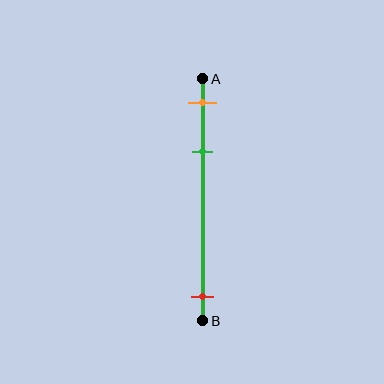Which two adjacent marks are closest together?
The orange and green marks are the closest adjacent pair.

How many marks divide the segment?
There are 3 marks dividing the segment.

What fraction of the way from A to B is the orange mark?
The orange mark is approximately 10% (0.1) of the way from A to B.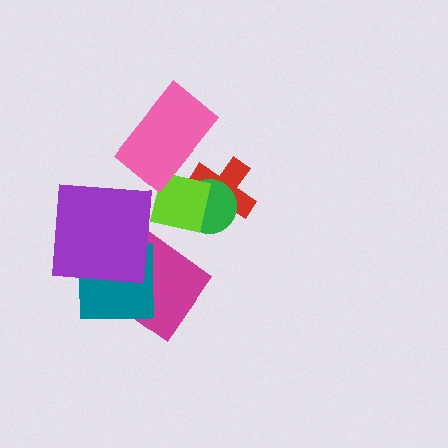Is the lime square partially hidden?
No, no other shape covers it.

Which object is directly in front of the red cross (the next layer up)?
The green circle is directly in front of the red cross.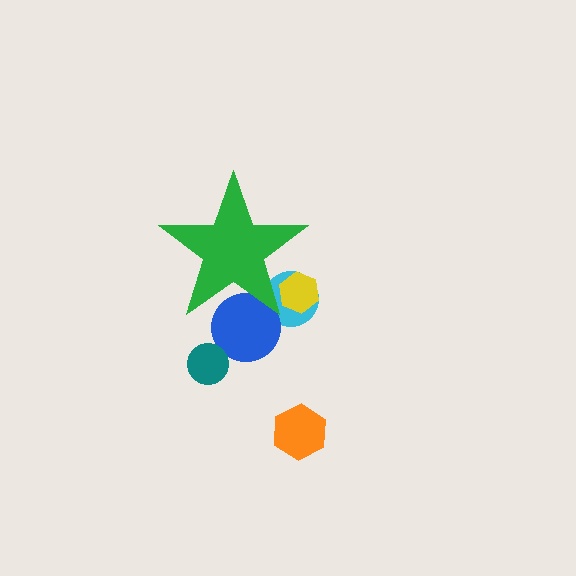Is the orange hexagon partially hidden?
No, the orange hexagon is fully visible.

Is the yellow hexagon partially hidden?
Yes, the yellow hexagon is partially hidden behind the green star.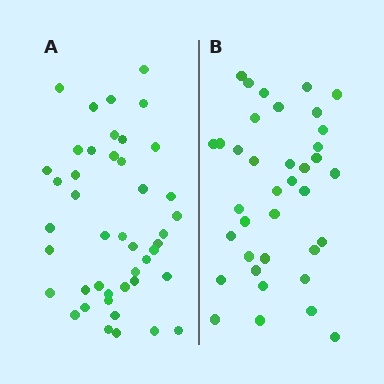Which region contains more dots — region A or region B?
Region A (the left region) has more dots.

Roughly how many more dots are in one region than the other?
Region A has roughly 8 or so more dots than region B.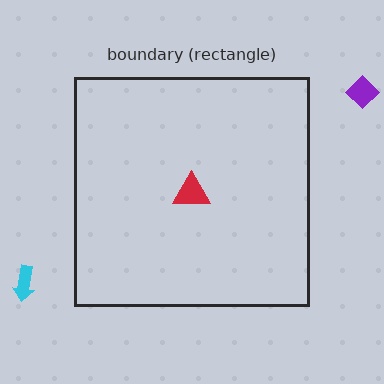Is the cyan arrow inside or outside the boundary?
Outside.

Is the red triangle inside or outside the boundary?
Inside.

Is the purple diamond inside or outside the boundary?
Outside.